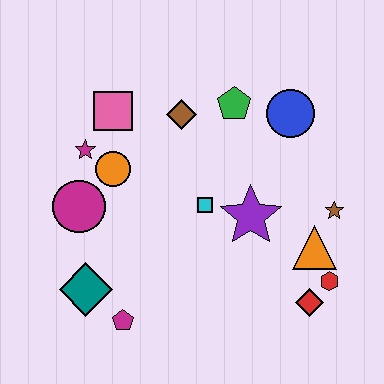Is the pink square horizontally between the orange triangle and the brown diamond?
No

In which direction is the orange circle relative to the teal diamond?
The orange circle is above the teal diamond.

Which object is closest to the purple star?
The cyan square is closest to the purple star.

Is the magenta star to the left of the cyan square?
Yes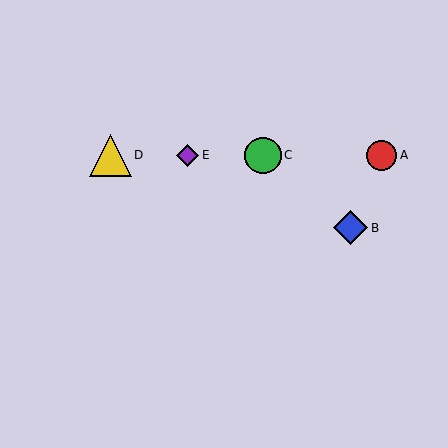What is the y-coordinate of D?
Object D is at y≈155.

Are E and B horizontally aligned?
No, E is at y≈155 and B is at y≈228.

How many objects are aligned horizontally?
4 objects (A, C, D, E) are aligned horizontally.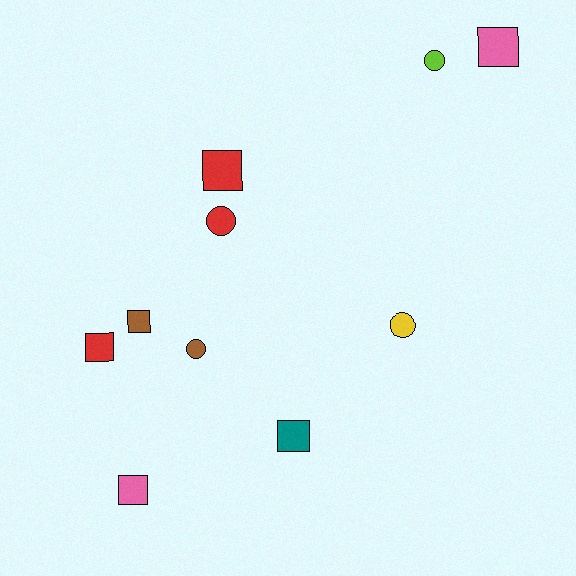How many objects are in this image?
There are 10 objects.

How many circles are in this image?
There are 4 circles.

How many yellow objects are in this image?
There is 1 yellow object.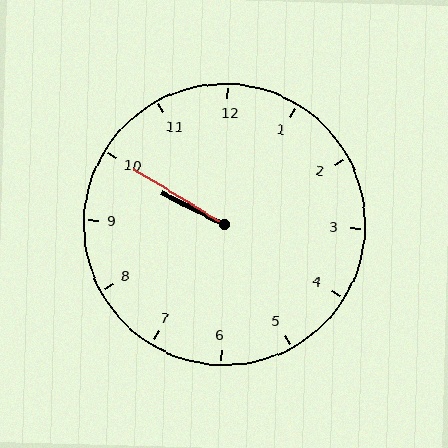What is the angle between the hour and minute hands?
Approximately 5 degrees.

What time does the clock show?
9:50.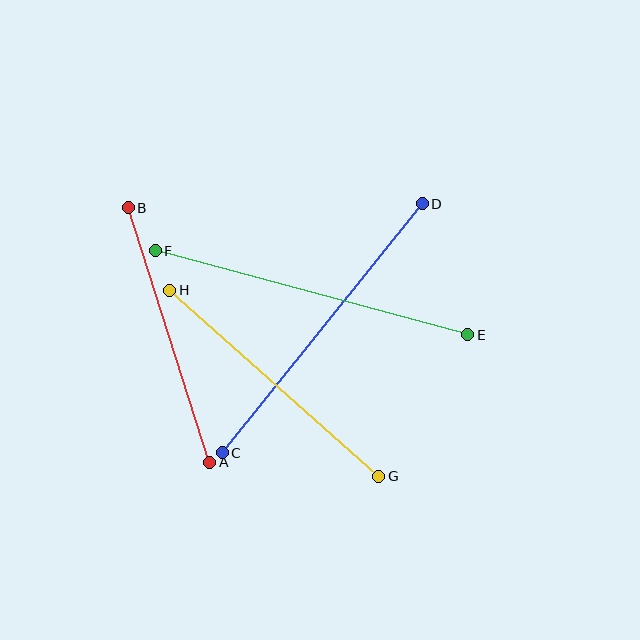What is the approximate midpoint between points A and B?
The midpoint is at approximately (169, 335) pixels.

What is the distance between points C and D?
The distance is approximately 319 pixels.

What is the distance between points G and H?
The distance is approximately 280 pixels.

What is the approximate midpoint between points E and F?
The midpoint is at approximately (311, 293) pixels.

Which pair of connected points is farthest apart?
Points E and F are farthest apart.